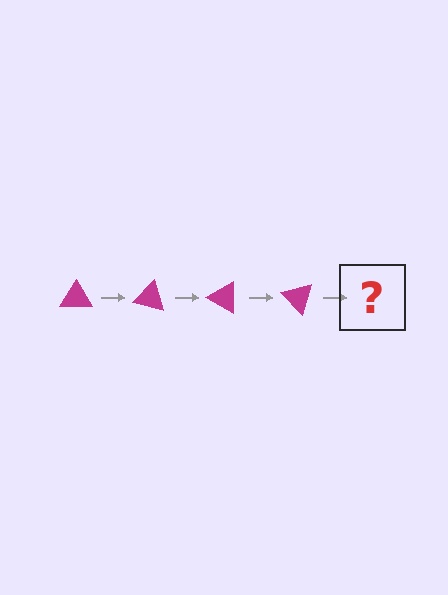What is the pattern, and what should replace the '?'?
The pattern is that the triangle rotates 15 degrees each step. The '?' should be a magenta triangle rotated 60 degrees.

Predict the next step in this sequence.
The next step is a magenta triangle rotated 60 degrees.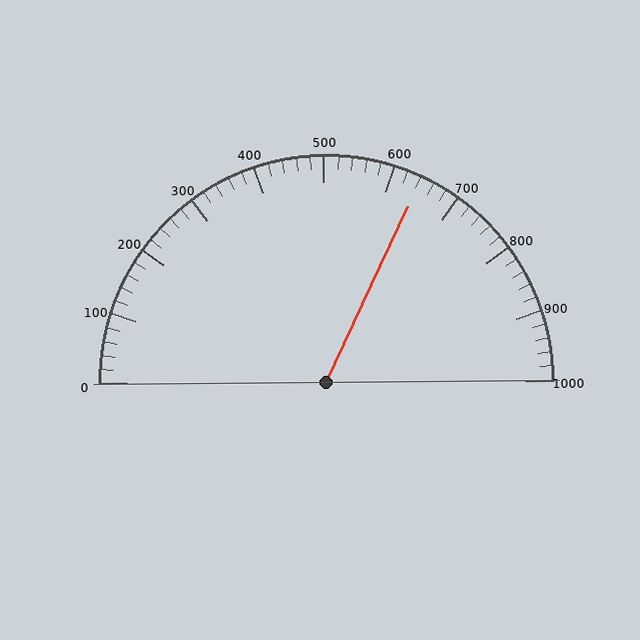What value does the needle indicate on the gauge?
The needle indicates approximately 640.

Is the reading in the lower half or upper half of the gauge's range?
The reading is in the upper half of the range (0 to 1000).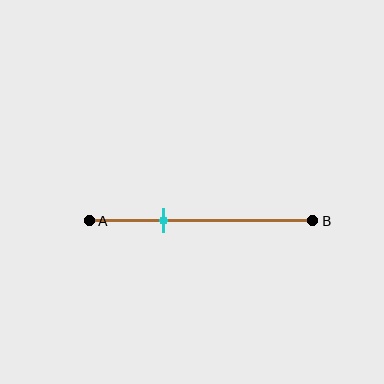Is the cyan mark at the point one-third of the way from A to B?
Yes, the mark is approximately at the one-third point.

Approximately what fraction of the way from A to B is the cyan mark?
The cyan mark is approximately 35% of the way from A to B.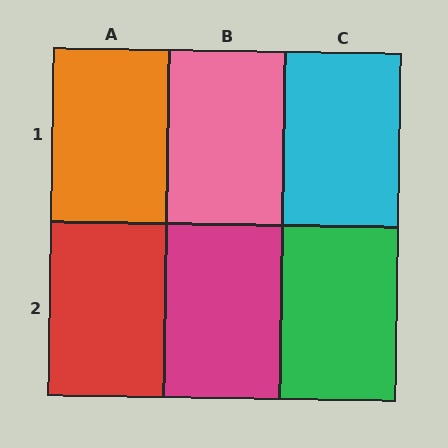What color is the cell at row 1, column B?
Pink.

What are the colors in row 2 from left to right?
Red, magenta, green.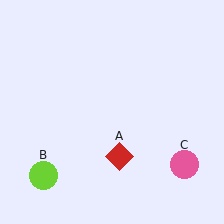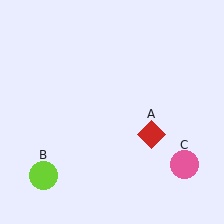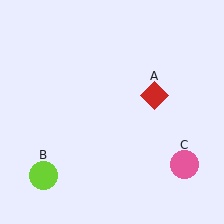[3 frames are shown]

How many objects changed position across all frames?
1 object changed position: red diamond (object A).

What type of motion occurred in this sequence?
The red diamond (object A) rotated counterclockwise around the center of the scene.